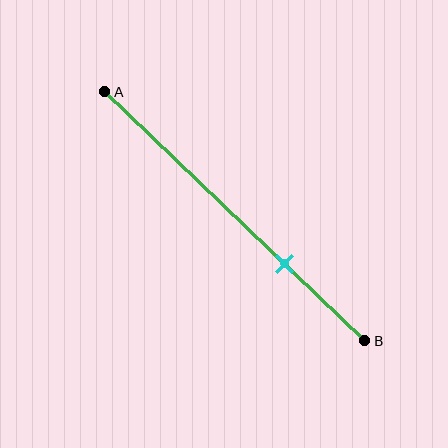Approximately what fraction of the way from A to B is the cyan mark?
The cyan mark is approximately 70% of the way from A to B.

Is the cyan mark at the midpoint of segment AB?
No, the mark is at about 70% from A, not at the 50% midpoint.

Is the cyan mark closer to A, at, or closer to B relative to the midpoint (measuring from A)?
The cyan mark is closer to point B than the midpoint of segment AB.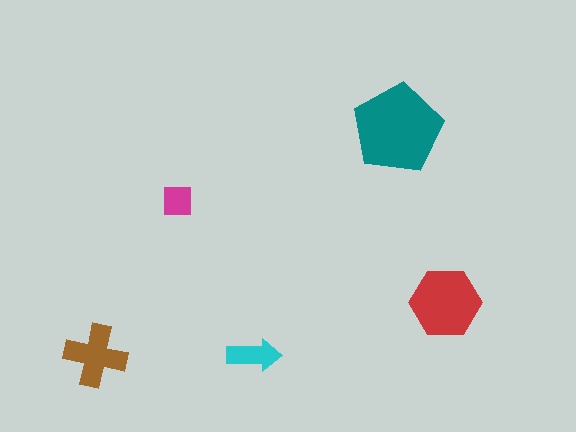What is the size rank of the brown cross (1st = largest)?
3rd.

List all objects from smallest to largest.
The magenta square, the cyan arrow, the brown cross, the red hexagon, the teal pentagon.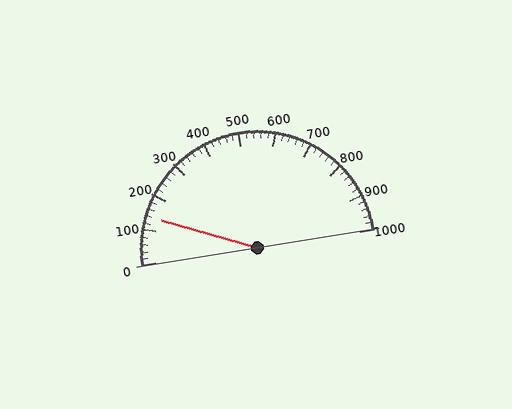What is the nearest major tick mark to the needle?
The nearest major tick mark is 100.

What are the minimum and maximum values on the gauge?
The gauge ranges from 0 to 1000.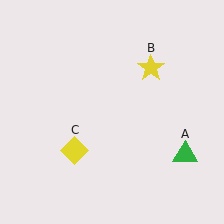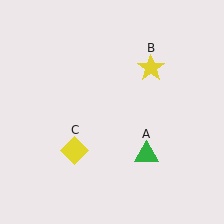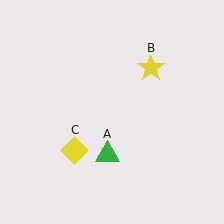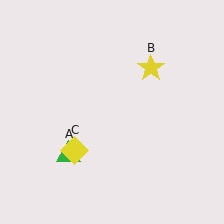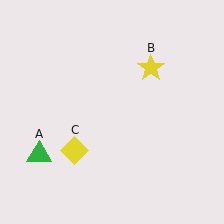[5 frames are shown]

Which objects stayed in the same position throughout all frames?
Yellow star (object B) and yellow diamond (object C) remained stationary.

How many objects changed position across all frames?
1 object changed position: green triangle (object A).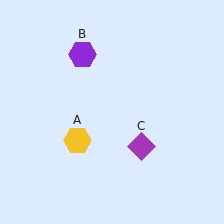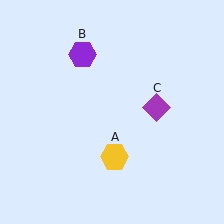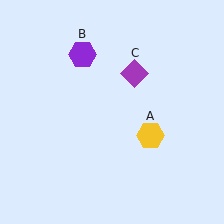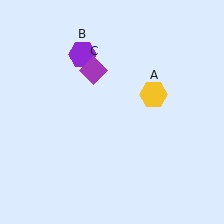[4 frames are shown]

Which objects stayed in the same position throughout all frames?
Purple hexagon (object B) remained stationary.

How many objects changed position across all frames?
2 objects changed position: yellow hexagon (object A), purple diamond (object C).